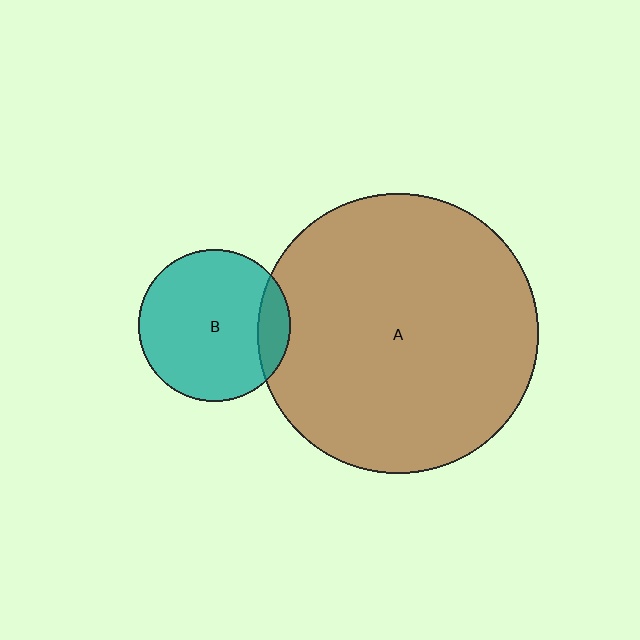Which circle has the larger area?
Circle A (brown).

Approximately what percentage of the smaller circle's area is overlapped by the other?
Approximately 15%.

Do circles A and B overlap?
Yes.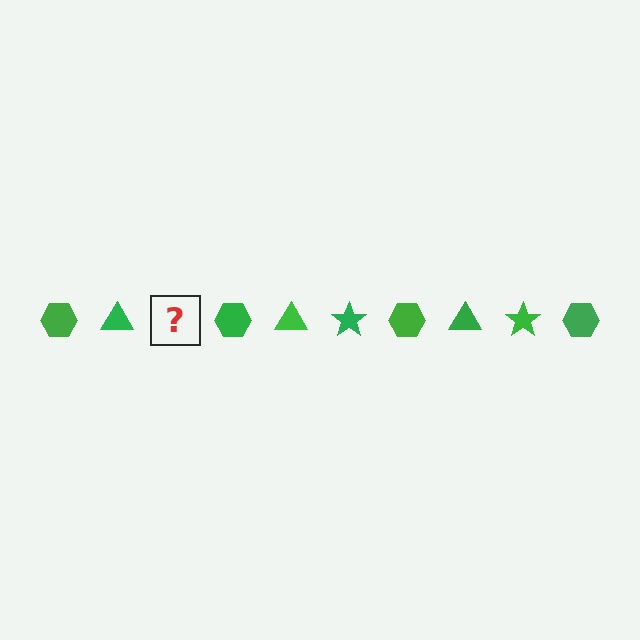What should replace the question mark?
The question mark should be replaced with a green star.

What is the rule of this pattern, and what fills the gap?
The rule is that the pattern cycles through hexagon, triangle, star shapes in green. The gap should be filled with a green star.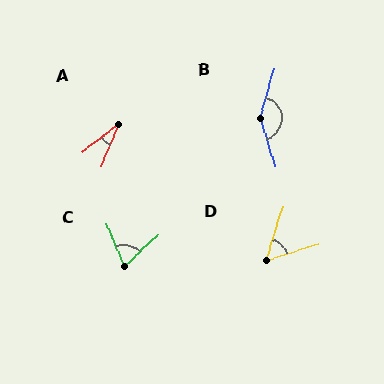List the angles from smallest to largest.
A (29°), D (54°), C (69°), B (147°).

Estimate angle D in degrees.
Approximately 54 degrees.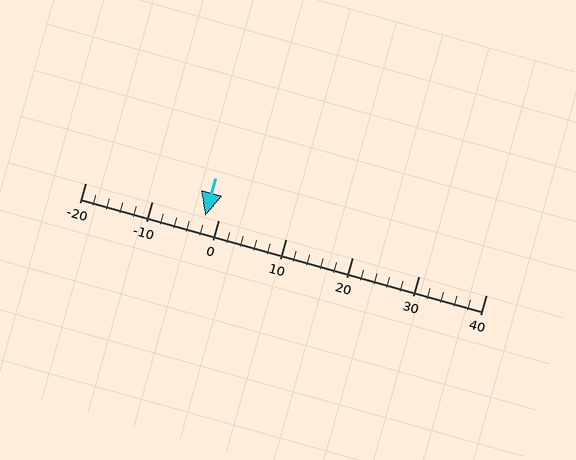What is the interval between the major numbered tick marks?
The major tick marks are spaced 10 units apart.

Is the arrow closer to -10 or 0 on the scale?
The arrow is closer to 0.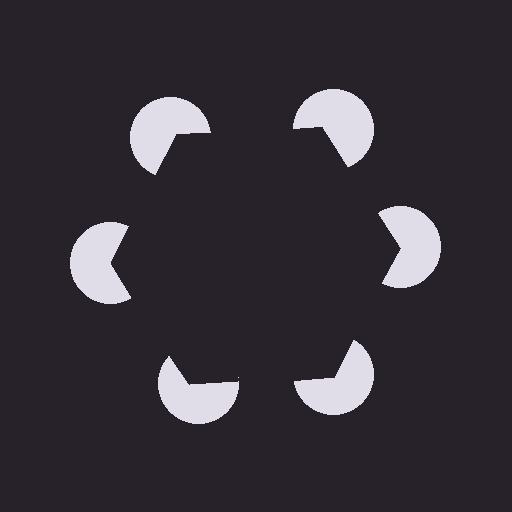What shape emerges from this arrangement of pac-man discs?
An illusory hexagon — its edges are inferred from the aligned wedge cuts in the pac-man discs, not physically drawn.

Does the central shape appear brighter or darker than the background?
It typically appears slightly darker than the background, even though no actual brightness change is drawn.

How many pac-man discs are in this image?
There are 6 — one at each vertex of the illusory hexagon.